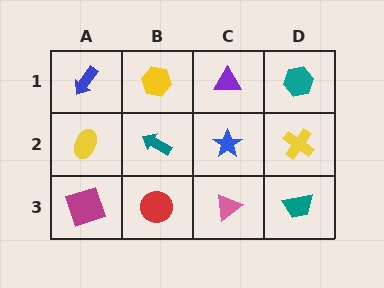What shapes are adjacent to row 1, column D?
A yellow cross (row 2, column D), a purple triangle (row 1, column C).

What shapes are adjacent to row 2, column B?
A yellow hexagon (row 1, column B), a red circle (row 3, column B), a yellow ellipse (row 2, column A), a blue star (row 2, column C).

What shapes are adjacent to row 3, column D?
A yellow cross (row 2, column D), a pink triangle (row 3, column C).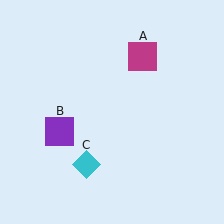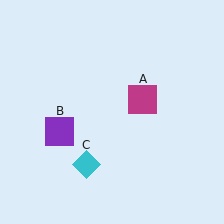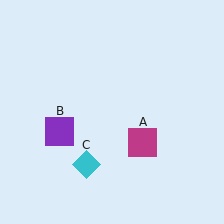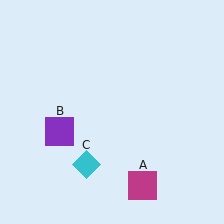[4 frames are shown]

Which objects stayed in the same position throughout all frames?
Purple square (object B) and cyan diamond (object C) remained stationary.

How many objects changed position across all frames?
1 object changed position: magenta square (object A).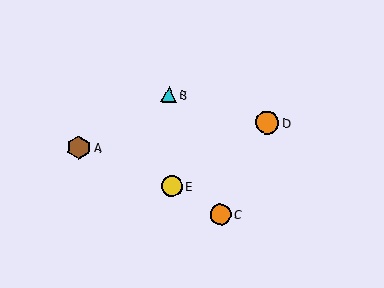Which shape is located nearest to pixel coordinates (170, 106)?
The cyan triangle (labeled B) at (169, 95) is nearest to that location.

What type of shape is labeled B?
Shape B is a cyan triangle.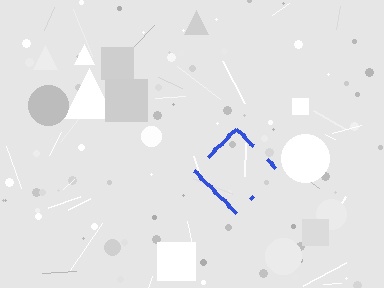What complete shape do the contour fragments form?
The contour fragments form a diamond.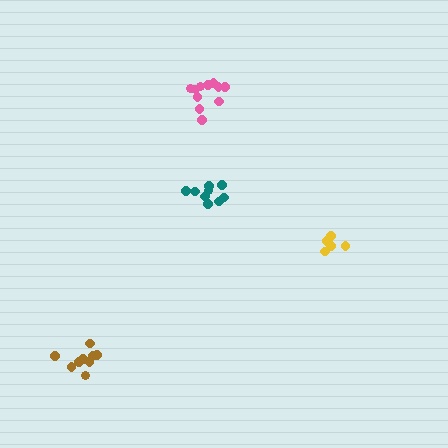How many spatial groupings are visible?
There are 4 spatial groupings.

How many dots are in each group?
Group 1: 11 dots, Group 2: 9 dots, Group 3: 5 dots, Group 4: 9 dots (34 total).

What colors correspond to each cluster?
The clusters are colored: pink, brown, yellow, teal.